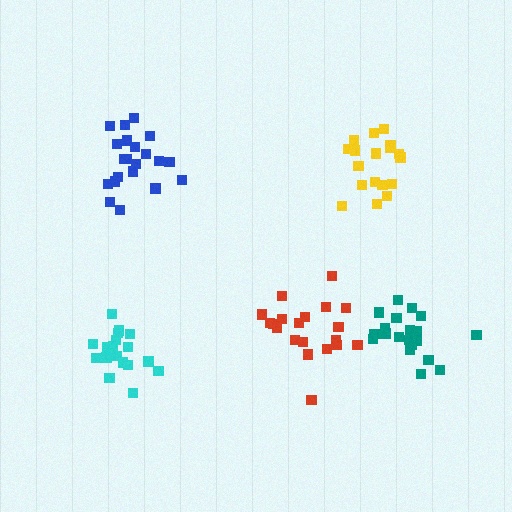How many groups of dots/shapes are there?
There are 5 groups.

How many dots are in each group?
Group 1: 20 dots, Group 2: 19 dots, Group 3: 21 dots, Group 4: 19 dots, Group 5: 20 dots (99 total).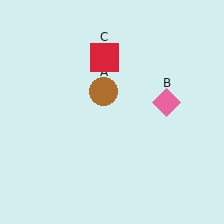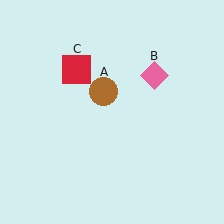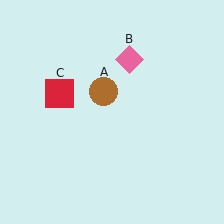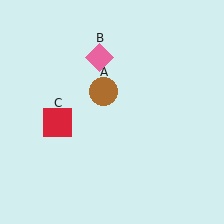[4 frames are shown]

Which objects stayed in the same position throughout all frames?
Brown circle (object A) remained stationary.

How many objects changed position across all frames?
2 objects changed position: pink diamond (object B), red square (object C).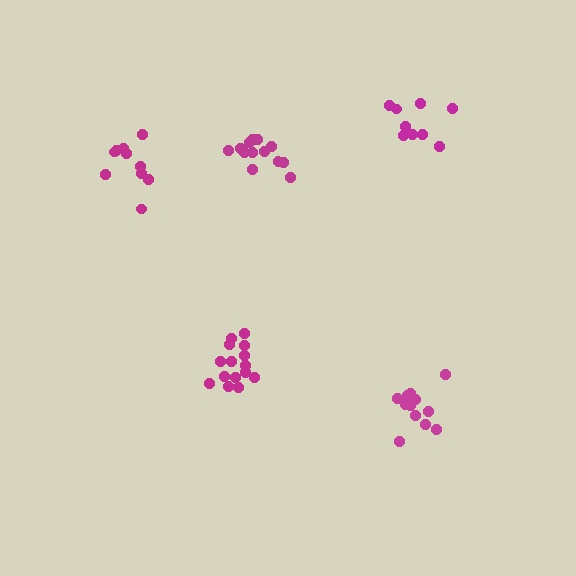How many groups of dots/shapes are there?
There are 5 groups.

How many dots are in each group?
Group 1: 14 dots, Group 2: 15 dots, Group 3: 13 dots, Group 4: 10 dots, Group 5: 9 dots (61 total).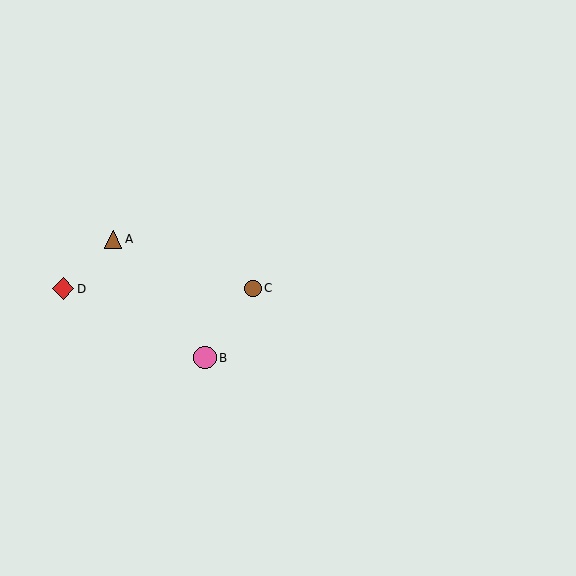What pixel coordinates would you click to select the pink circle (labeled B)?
Click at (205, 358) to select the pink circle B.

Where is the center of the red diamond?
The center of the red diamond is at (63, 289).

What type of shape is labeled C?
Shape C is a brown circle.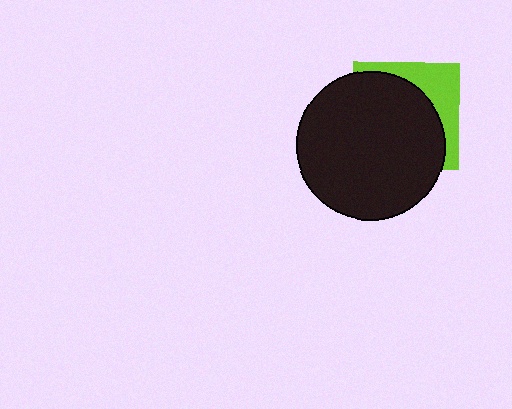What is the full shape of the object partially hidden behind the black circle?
The partially hidden object is a lime square.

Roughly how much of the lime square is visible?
A small part of it is visible (roughly 31%).